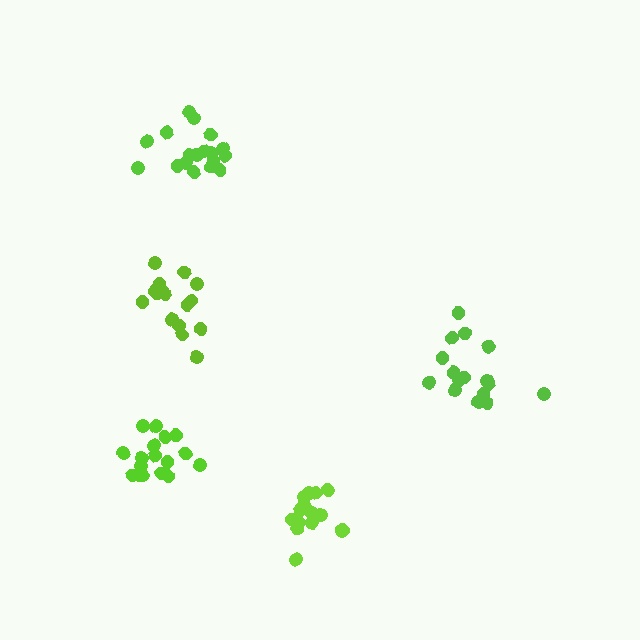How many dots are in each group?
Group 1: 16 dots, Group 2: 16 dots, Group 3: 18 dots, Group 4: 16 dots, Group 5: 17 dots (83 total).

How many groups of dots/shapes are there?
There are 5 groups.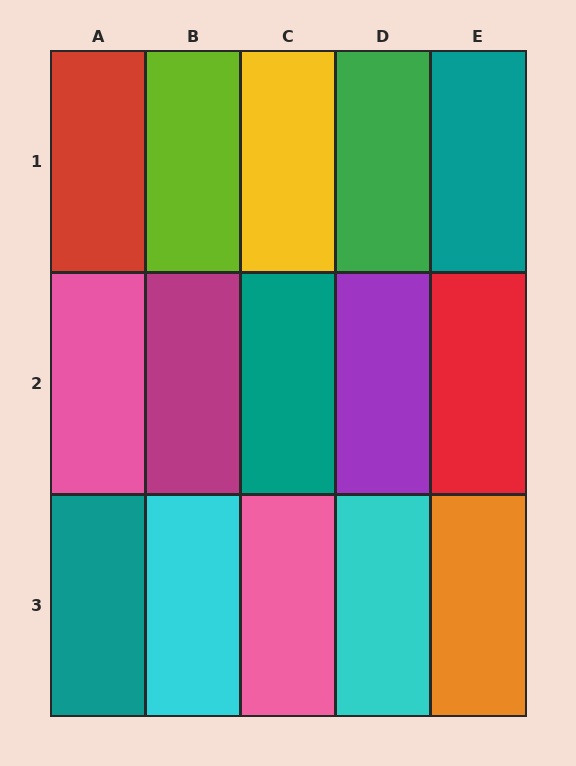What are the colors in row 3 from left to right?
Teal, cyan, pink, cyan, orange.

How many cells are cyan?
2 cells are cyan.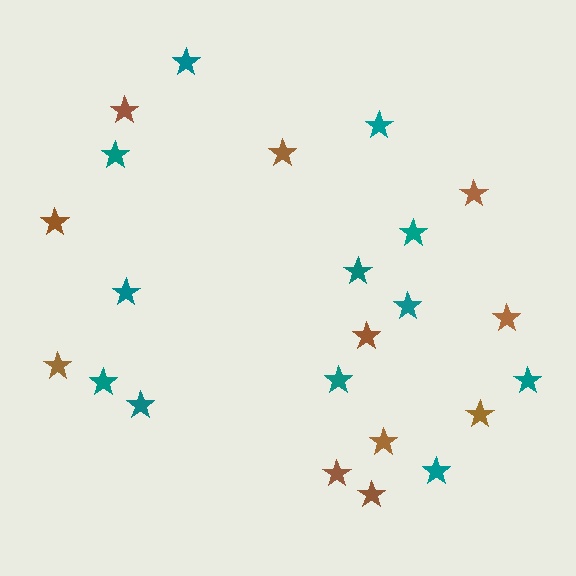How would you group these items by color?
There are 2 groups: one group of teal stars (12) and one group of brown stars (11).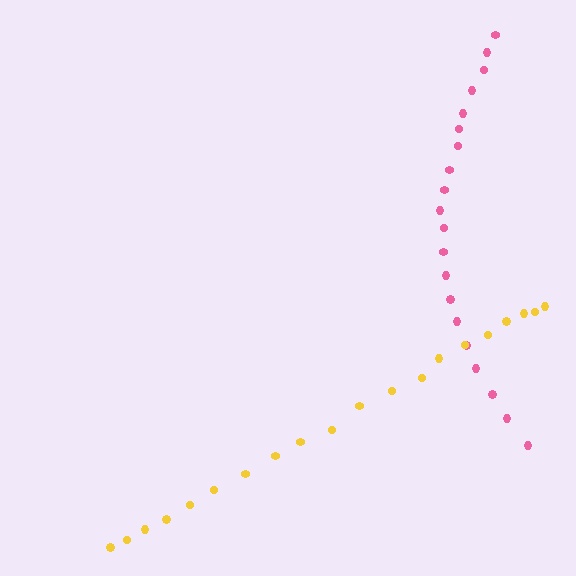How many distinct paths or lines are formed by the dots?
There are 2 distinct paths.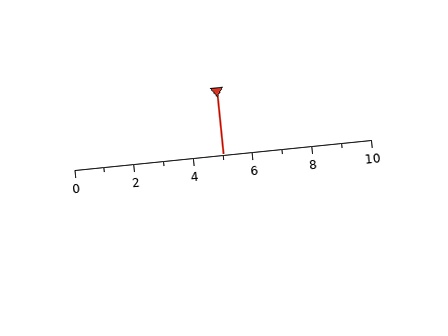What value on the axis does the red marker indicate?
The marker indicates approximately 5.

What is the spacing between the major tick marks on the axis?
The major ticks are spaced 2 apart.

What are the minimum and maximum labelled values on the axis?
The axis runs from 0 to 10.